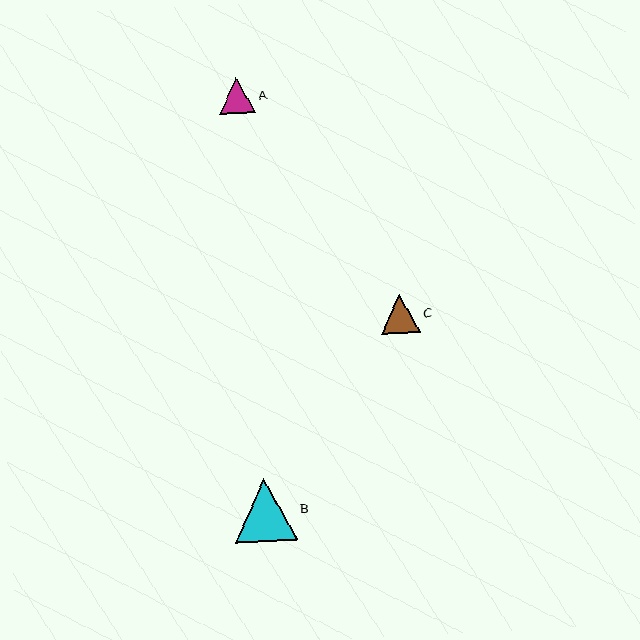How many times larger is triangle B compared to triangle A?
Triangle B is approximately 1.7 times the size of triangle A.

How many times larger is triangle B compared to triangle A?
Triangle B is approximately 1.7 times the size of triangle A.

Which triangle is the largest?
Triangle B is the largest with a size of approximately 62 pixels.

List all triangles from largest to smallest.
From largest to smallest: B, C, A.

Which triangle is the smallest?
Triangle A is the smallest with a size of approximately 36 pixels.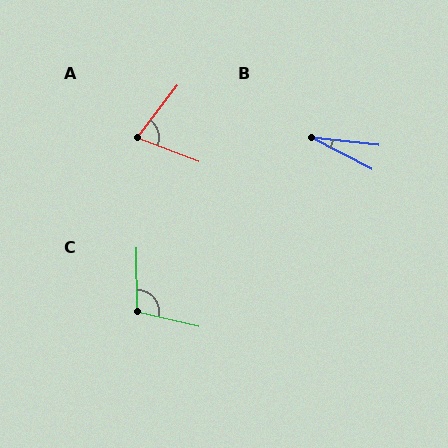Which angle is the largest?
C, at approximately 104 degrees.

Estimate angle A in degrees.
Approximately 73 degrees.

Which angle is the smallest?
B, at approximately 21 degrees.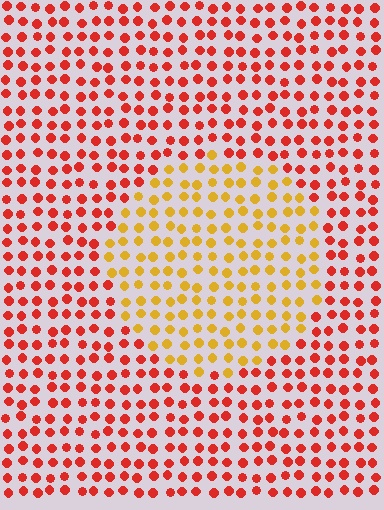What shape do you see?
I see a circle.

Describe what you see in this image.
The image is filled with small red elements in a uniform arrangement. A circle-shaped region is visible where the elements are tinted to a slightly different hue, forming a subtle color boundary.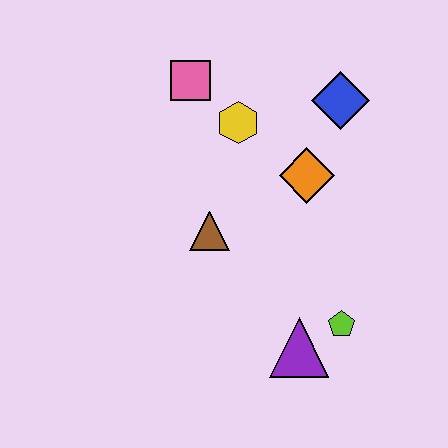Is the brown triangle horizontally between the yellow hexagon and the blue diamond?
No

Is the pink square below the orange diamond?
No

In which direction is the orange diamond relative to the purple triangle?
The orange diamond is above the purple triangle.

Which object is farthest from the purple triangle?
The pink square is farthest from the purple triangle.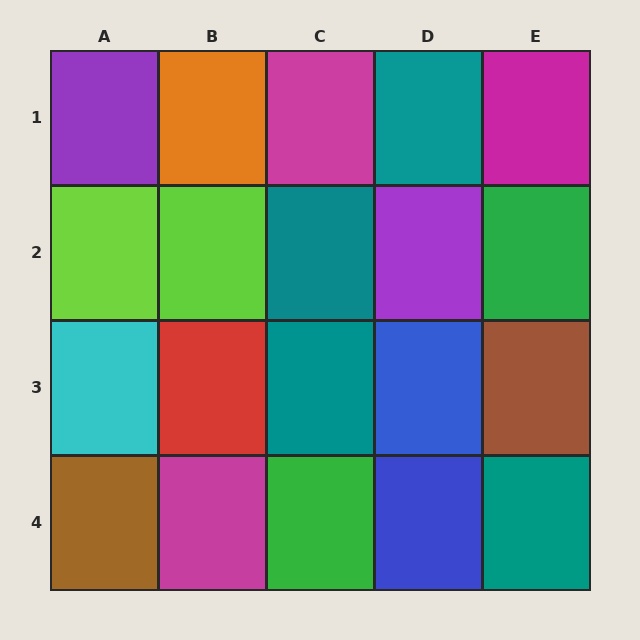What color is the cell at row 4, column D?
Blue.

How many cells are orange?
1 cell is orange.